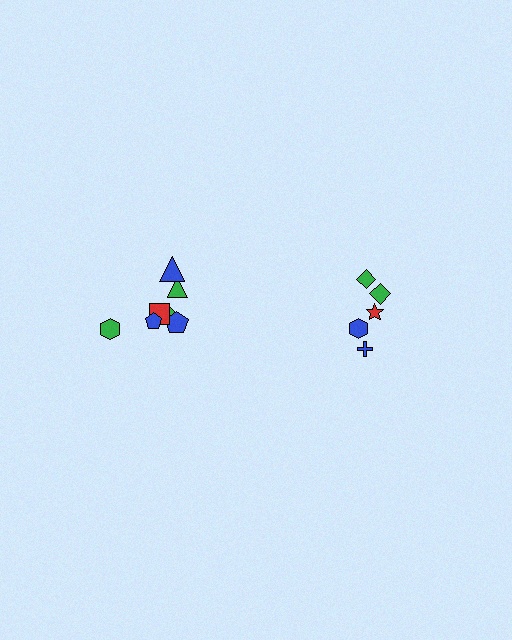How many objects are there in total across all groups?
There are 12 objects.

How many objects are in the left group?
There are 7 objects.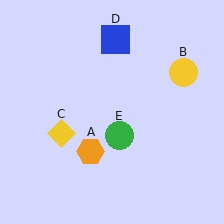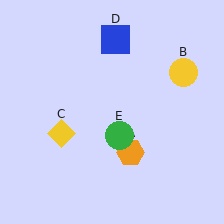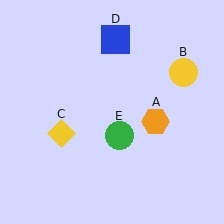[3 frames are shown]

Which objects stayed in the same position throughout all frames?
Yellow circle (object B) and yellow diamond (object C) and blue square (object D) and green circle (object E) remained stationary.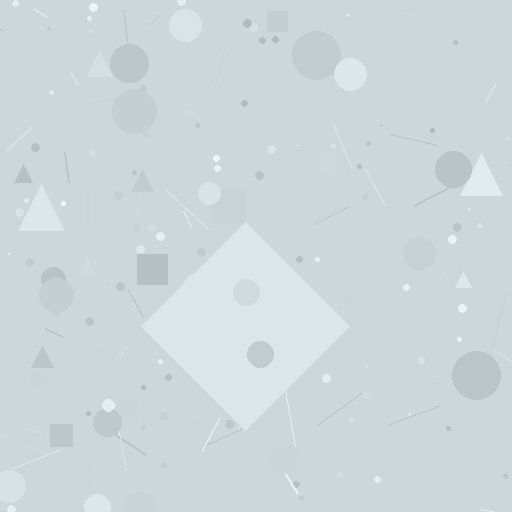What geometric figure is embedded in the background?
A diamond is embedded in the background.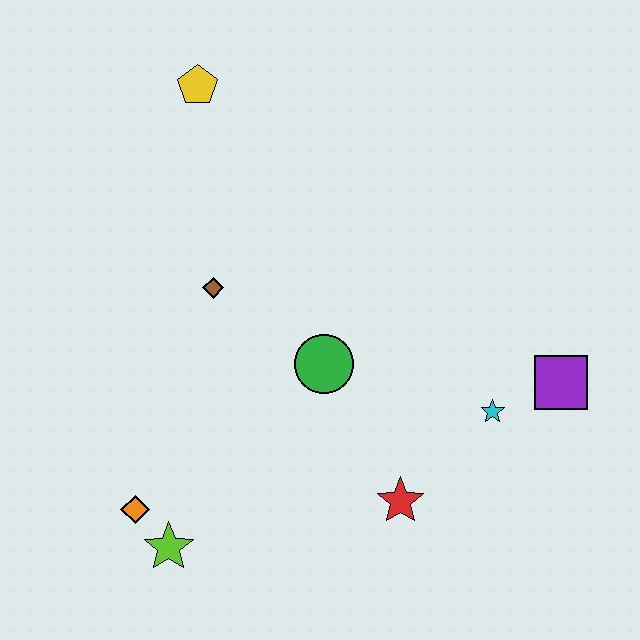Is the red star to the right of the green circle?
Yes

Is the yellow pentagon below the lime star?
No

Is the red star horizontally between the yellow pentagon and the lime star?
No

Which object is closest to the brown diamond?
The green circle is closest to the brown diamond.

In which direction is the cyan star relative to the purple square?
The cyan star is to the left of the purple square.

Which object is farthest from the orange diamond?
The purple square is farthest from the orange diamond.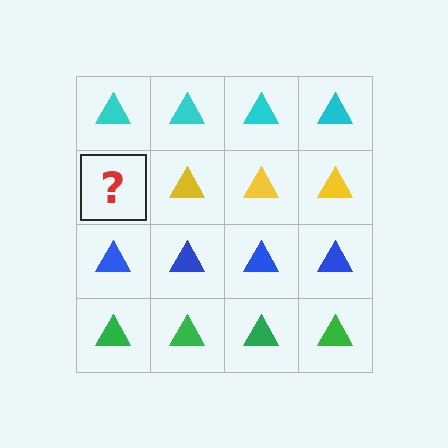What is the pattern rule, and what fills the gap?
The rule is that each row has a consistent color. The gap should be filled with a yellow triangle.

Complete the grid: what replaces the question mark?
The question mark should be replaced with a yellow triangle.